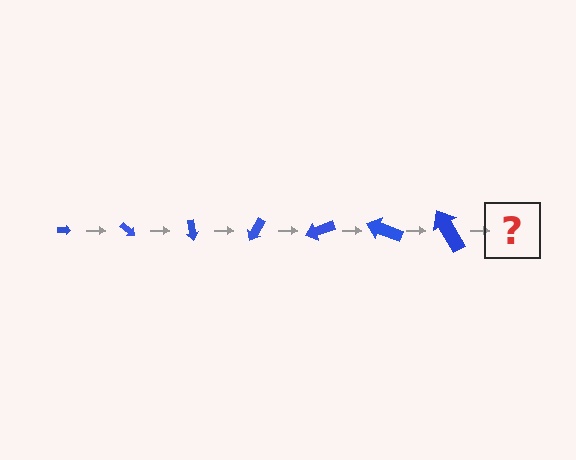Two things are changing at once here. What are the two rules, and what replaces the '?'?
The two rules are that the arrow grows larger each step and it rotates 40 degrees each step. The '?' should be an arrow, larger than the previous one and rotated 280 degrees from the start.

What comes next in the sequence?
The next element should be an arrow, larger than the previous one and rotated 280 degrees from the start.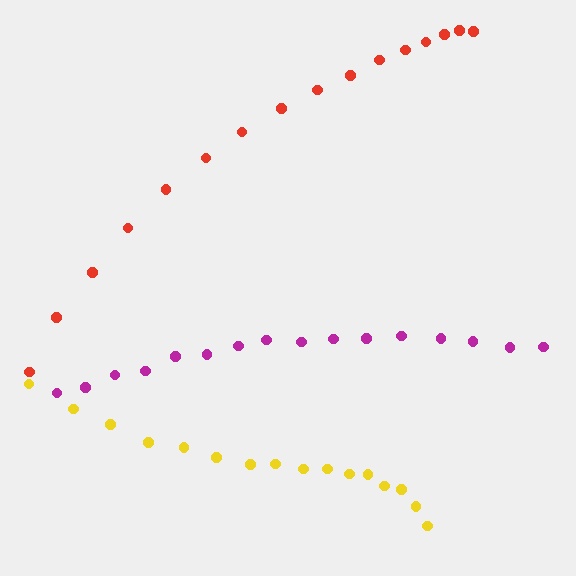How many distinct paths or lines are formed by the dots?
There are 3 distinct paths.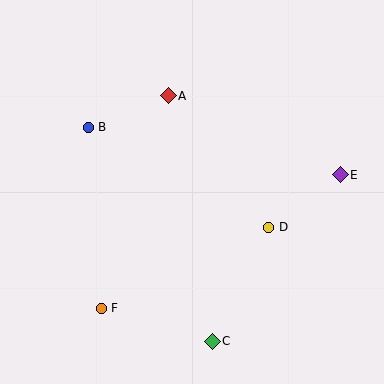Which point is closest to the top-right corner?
Point E is closest to the top-right corner.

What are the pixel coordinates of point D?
Point D is at (269, 227).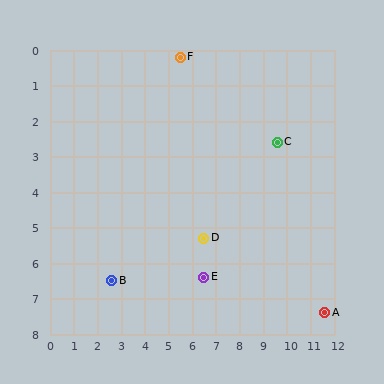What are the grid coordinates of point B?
Point B is at approximately (2.6, 6.5).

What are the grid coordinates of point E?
Point E is at approximately (6.5, 6.4).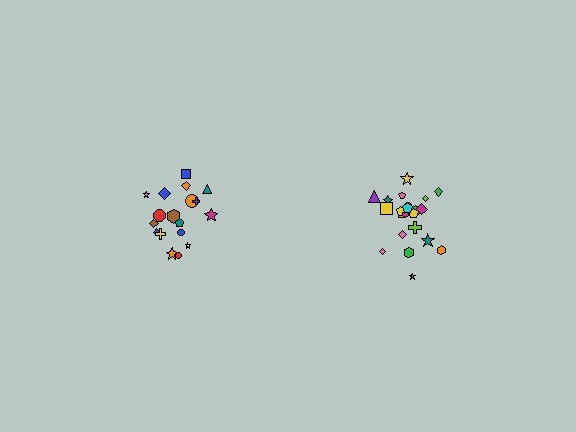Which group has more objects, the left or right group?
The right group.